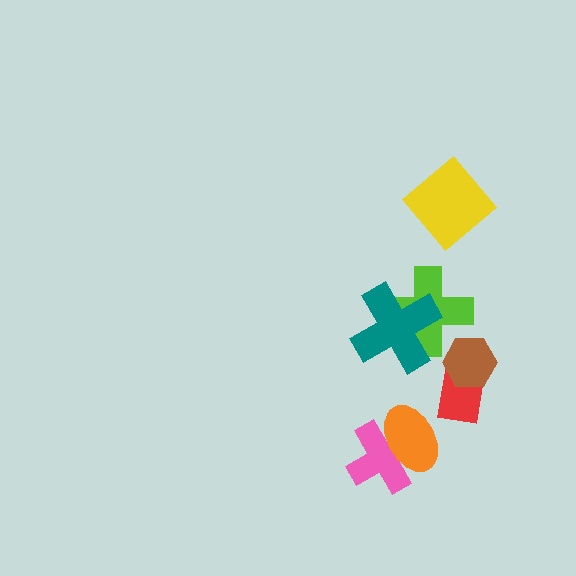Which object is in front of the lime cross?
The teal cross is in front of the lime cross.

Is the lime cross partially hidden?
Yes, it is partially covered by another shape.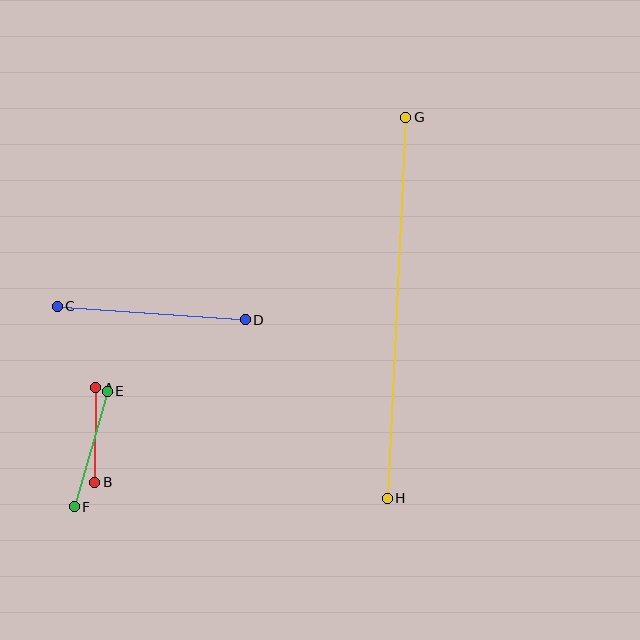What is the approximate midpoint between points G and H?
The midpoint is at approximately (396, 308) pixels.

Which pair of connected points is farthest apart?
Points G and H are farthest apart.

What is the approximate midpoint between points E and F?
The midpoint is at approximately (91, 449) pixels.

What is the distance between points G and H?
The distance is approximately 381 pixels.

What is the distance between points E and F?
The distance is approximately 120 pixels.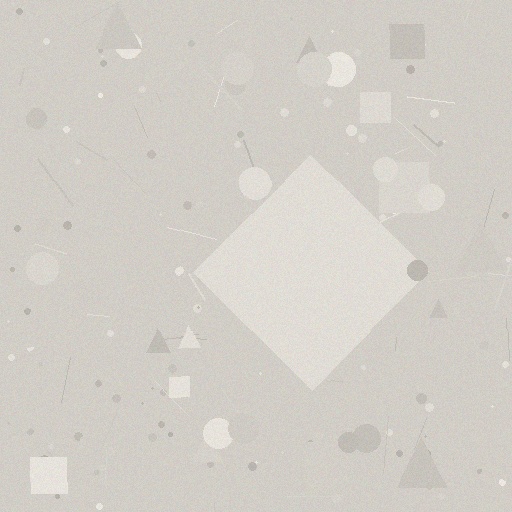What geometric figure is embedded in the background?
A diamond is embedded in the background.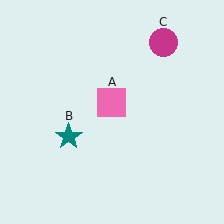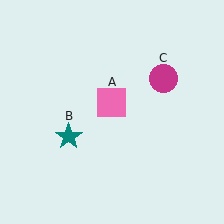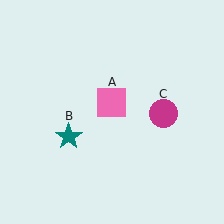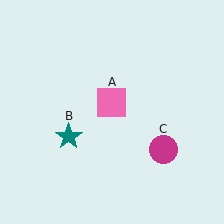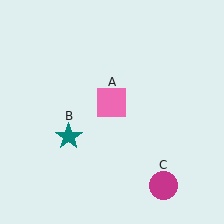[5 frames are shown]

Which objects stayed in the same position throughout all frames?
Pink square (object A) and teal star (object B) remained stationary.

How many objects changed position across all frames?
1 object changed position: magenta circle (object C).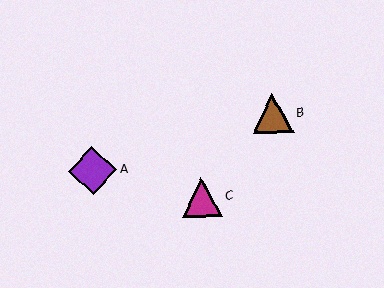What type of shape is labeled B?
Shape B is a brown triangle.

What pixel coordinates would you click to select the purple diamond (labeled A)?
Click at (93, 171) to select the purple diamond A.